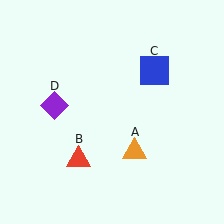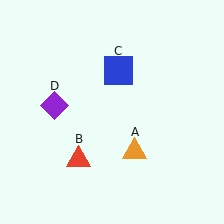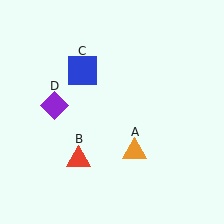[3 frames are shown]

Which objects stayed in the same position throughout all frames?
Orange triangle (object A) and red triangle (object B) and purple diamond (object D) remained stationary.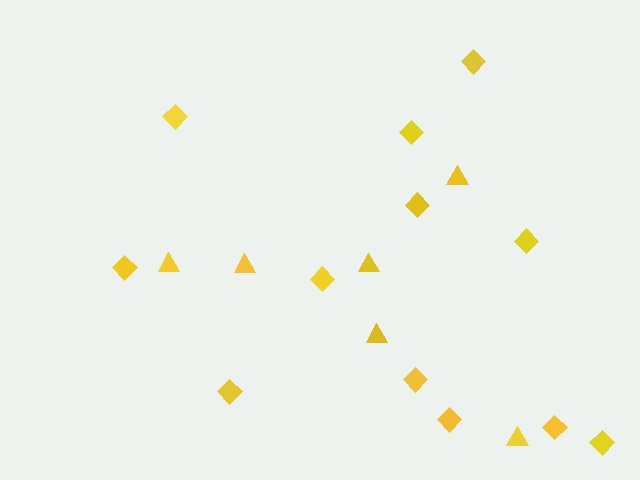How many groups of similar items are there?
There are 2 groups: one group of diamonds (12) and one group of triangles (6).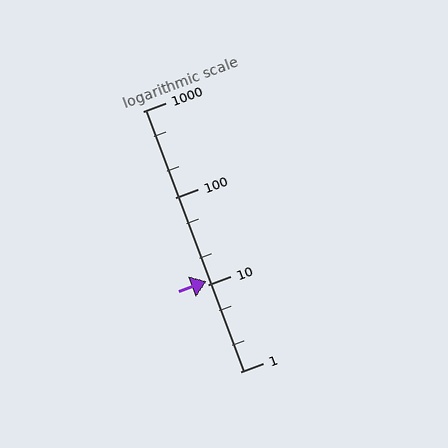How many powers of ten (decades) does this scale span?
The scale spans 3 decades, from 1 to 1000.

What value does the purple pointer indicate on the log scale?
The pointer indicates approximately 11.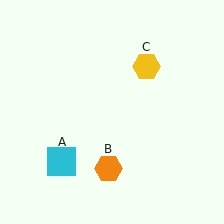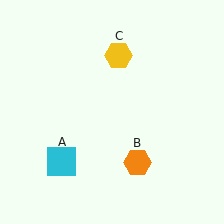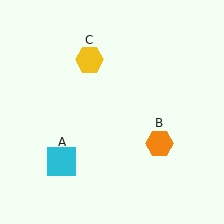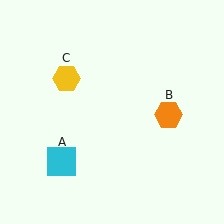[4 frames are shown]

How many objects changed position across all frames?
2 objects changed position: orange hexagon (object B), yellow hexagon (object C).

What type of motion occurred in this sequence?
The orange hexagon (object B), yellow hexagon (object C) rotated counterclockwise around the center of the scene.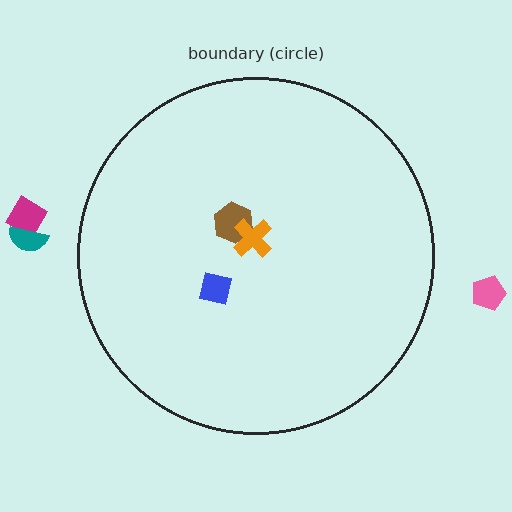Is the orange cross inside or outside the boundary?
Inside.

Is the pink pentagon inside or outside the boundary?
Outside.